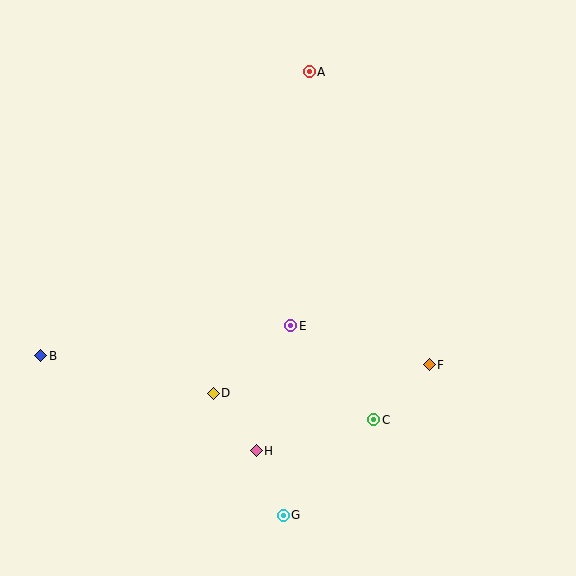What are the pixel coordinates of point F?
Point F is at (429, 365).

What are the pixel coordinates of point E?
Point E is at (291, 326).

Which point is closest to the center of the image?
Point E at (291, 326) is closest to the center.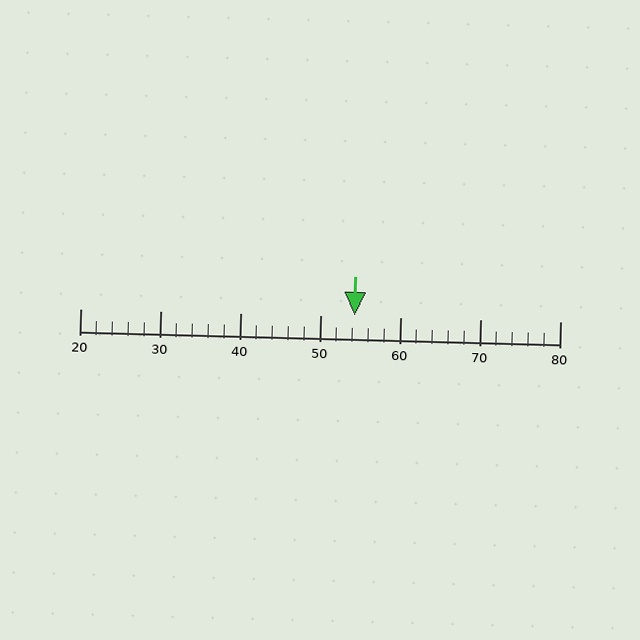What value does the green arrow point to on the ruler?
The green arrow points to approximately 54.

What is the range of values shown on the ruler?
The ruler shows values from 20 to 80.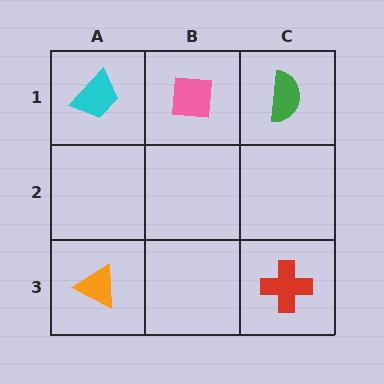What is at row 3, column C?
A red cross.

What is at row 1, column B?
A pink square.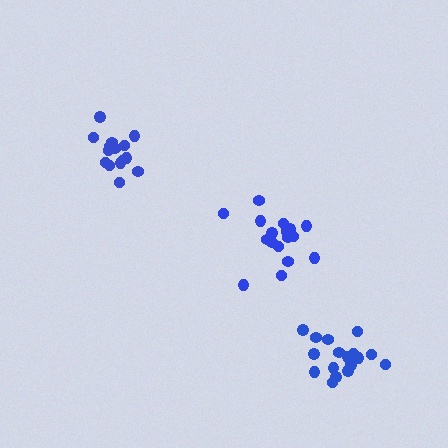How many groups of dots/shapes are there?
There are 3 groups.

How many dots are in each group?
Group 1: 17 dots, Group 2: 15 dots, Group 3: 18 dots (50 total).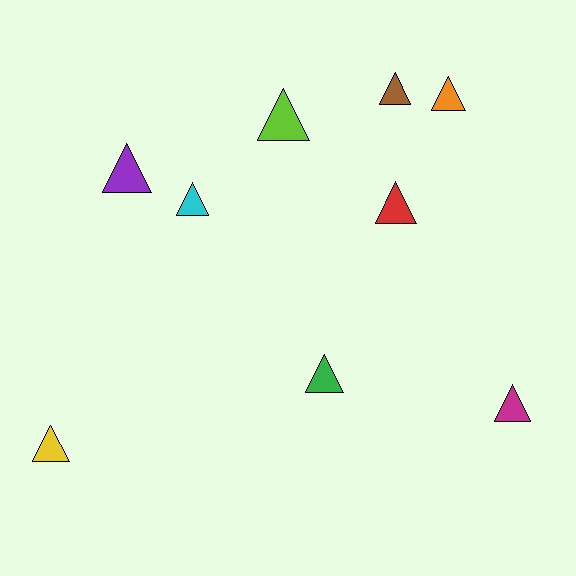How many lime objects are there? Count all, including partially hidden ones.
There is 1 lime object.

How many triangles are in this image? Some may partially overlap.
There are 9 triangles.